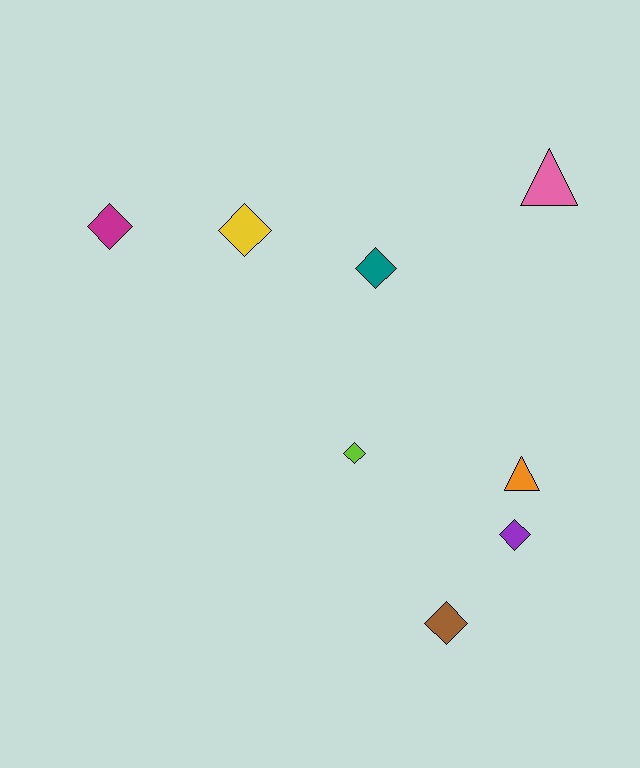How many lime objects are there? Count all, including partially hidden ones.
There is 1 lime object.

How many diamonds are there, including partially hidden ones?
There are 6 diamonds.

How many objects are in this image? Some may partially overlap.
There are 8 objects.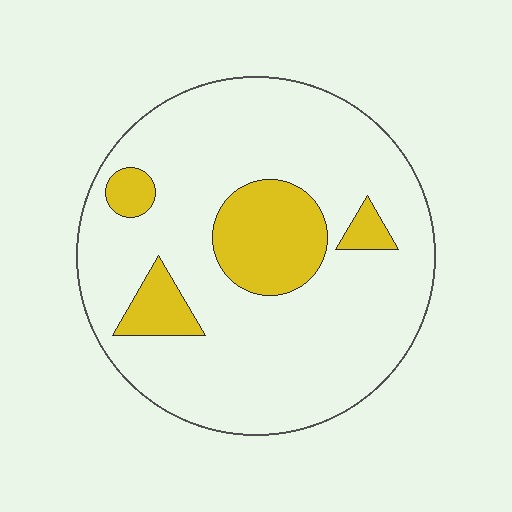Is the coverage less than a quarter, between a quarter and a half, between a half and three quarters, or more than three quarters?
Less than a quarter.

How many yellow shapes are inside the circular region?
4.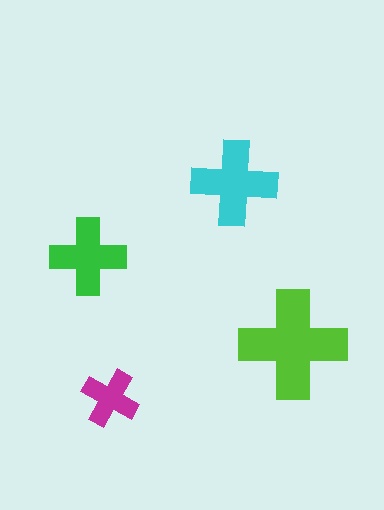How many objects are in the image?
There are 4 objects in the image.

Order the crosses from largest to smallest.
the lime one, the cyan one, the green one, the magenta one.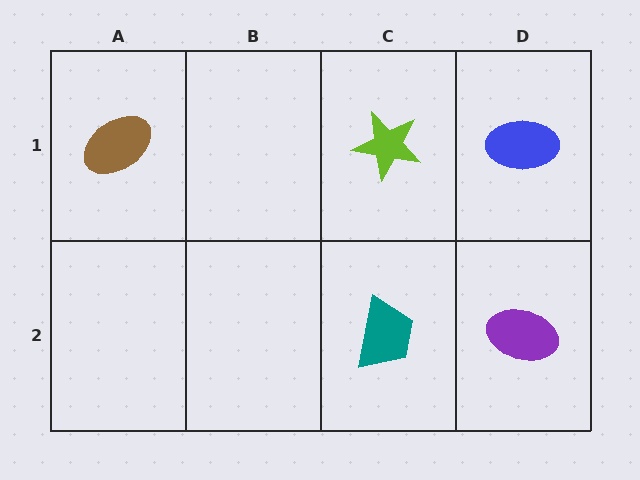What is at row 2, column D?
A purple ellipse.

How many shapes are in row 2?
2 shapes.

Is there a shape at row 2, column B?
No, that cell is empty.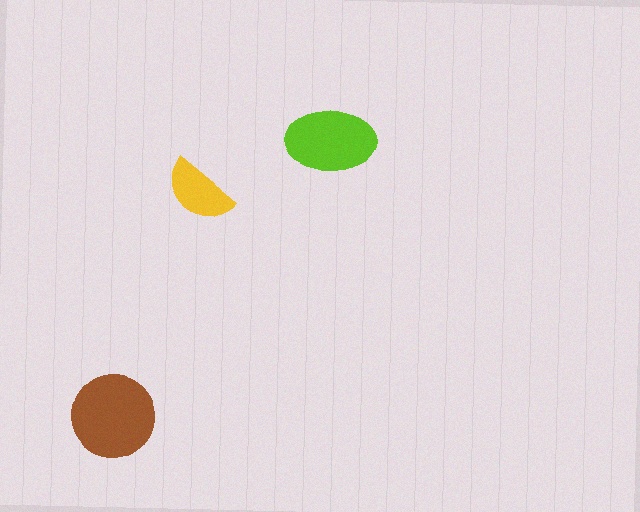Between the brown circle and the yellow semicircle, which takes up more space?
The brown circle.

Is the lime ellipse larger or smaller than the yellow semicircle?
Larger.